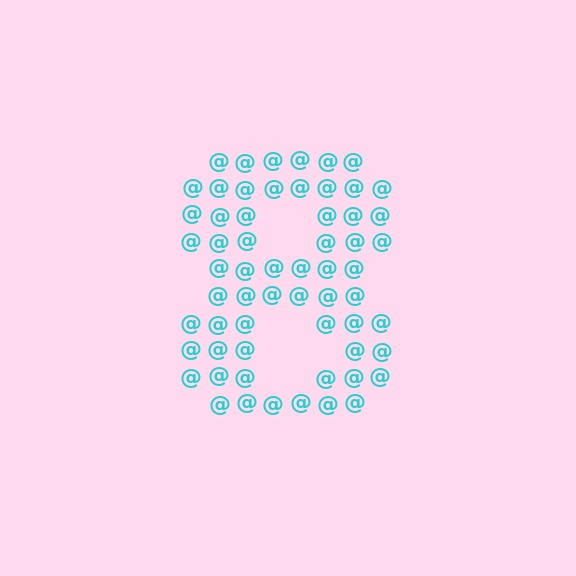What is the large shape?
The large shape is the digit 8.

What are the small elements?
The small elements are at signs.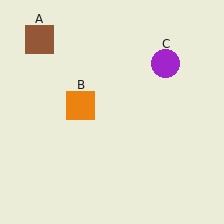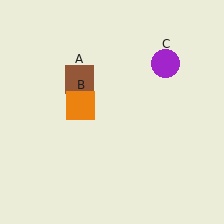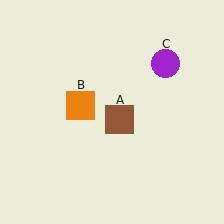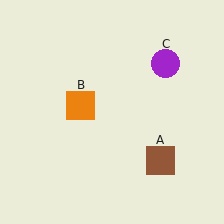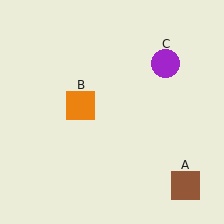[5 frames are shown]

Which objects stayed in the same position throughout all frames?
Orange square (object B) and purple circle (object C) remained stationary.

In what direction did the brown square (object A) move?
The brown square (object A) moved down and to the right.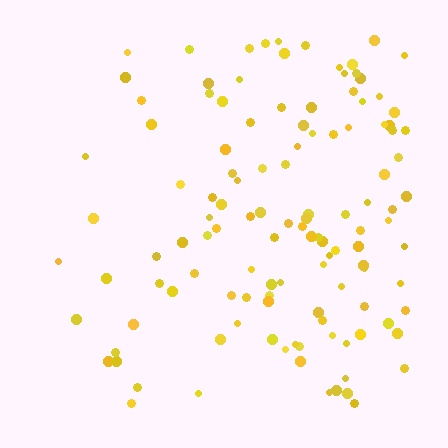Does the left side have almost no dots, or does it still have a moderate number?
Still a moderate number, just noticeably fewer than the right.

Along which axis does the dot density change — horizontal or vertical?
Horizontal.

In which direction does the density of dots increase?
From left to right, with the right side densest.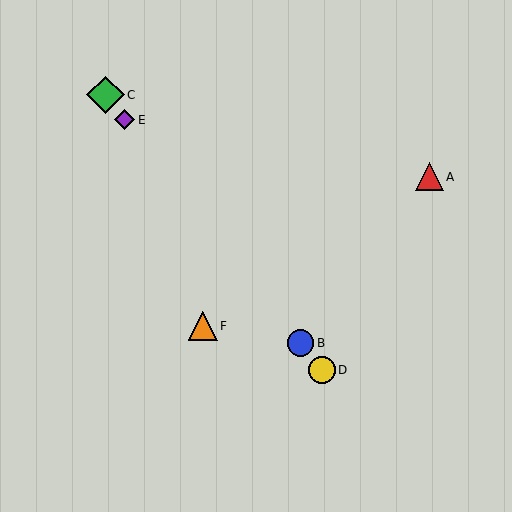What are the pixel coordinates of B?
Object B is at (300, 343).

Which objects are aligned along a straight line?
Objects B, C, D, E are aligned along a straight line.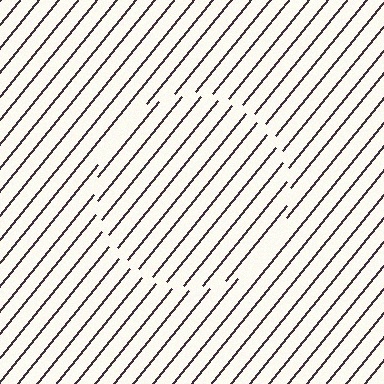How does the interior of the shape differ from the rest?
The interior of the shape contains the same grating, shifted by half a period — the contour is defined by the phase discontinuity where line-ends from the inner and outer gratings abut.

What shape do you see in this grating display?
An illusory circle. The interior of the shape contains the same grating, shifted by half a period — the contour is defined by the phase discontinuity where line-ends from the inner and outer gratings abut.